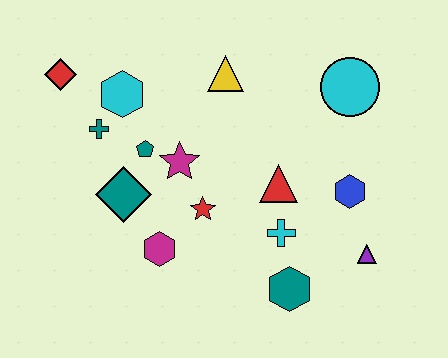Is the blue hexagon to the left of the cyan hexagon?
No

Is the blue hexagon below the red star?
No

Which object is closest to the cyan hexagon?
The teal cross is closest to the cyan hexagon.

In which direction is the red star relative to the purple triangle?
The red star is to the left of the purple triangle.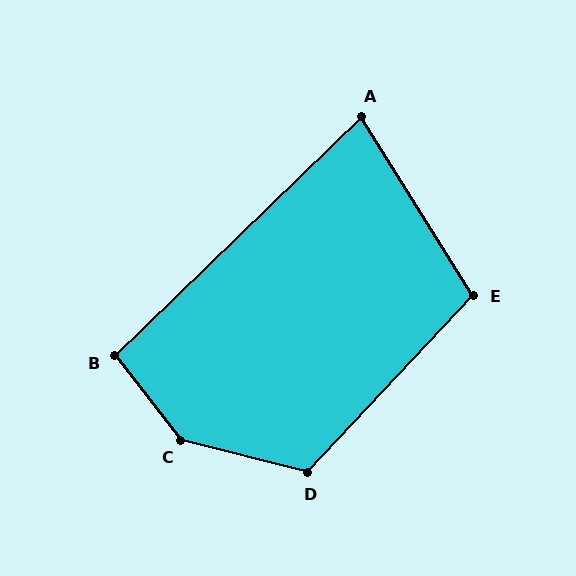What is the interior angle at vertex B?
Approximately 96 degrees (obtuse).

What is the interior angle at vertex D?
Approximately 119 degrees (obtuse).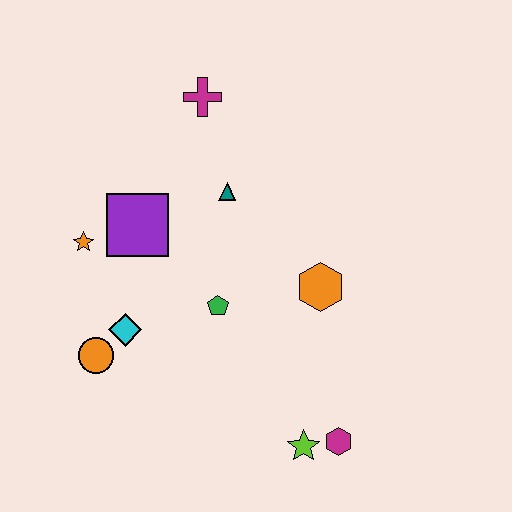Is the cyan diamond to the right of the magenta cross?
No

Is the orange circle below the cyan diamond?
Yes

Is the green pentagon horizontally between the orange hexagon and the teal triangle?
No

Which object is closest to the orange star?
The purple square is closest to the orange star.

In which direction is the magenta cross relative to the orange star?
The magenta cross is above the orange star.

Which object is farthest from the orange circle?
The magenta cross is farthest from the orange circle.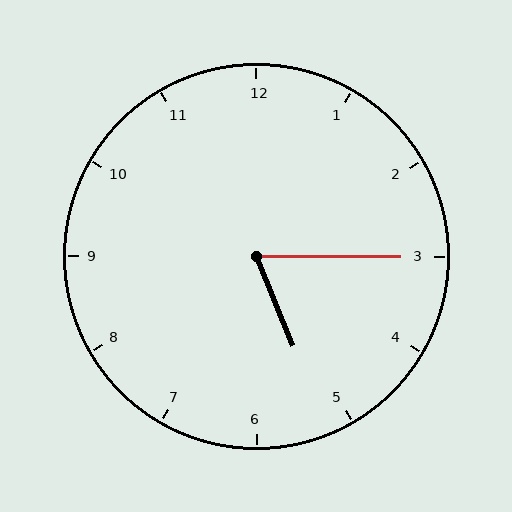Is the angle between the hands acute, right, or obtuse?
It is acute.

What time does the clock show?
5:15.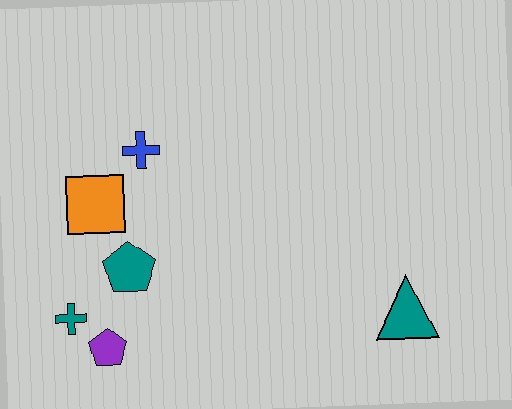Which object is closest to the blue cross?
The orange square is closest to the blue cross.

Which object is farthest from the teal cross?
The teal triangle is farthest from the teal cross.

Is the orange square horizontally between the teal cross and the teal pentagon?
Yes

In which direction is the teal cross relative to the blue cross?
The teal cross is below the blue cross.